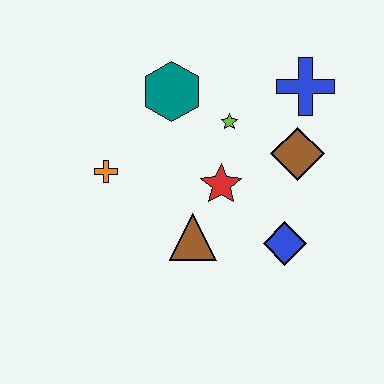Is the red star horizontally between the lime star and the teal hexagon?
Yes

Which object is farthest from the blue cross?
The orange cross is farthest from the blue cross.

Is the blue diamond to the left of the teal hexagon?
No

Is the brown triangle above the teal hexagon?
No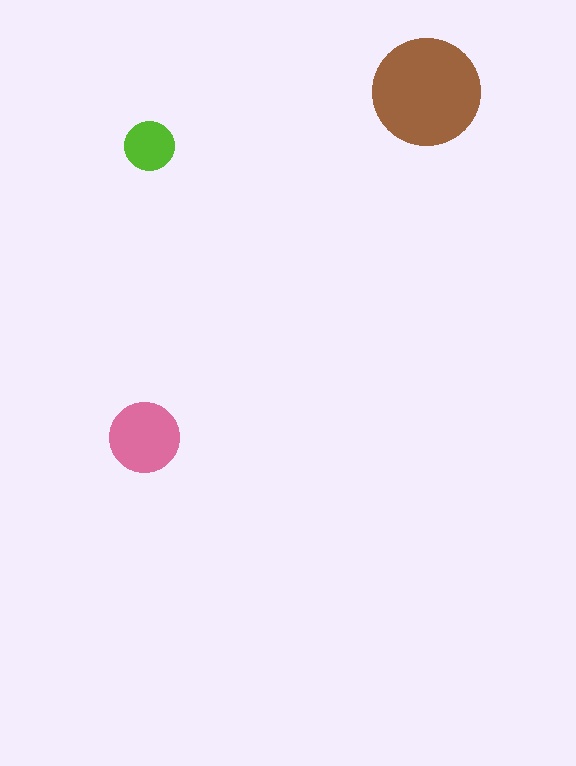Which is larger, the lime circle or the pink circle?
The pink one.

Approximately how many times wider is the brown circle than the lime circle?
About 2 times wider.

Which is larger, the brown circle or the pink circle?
The brown one.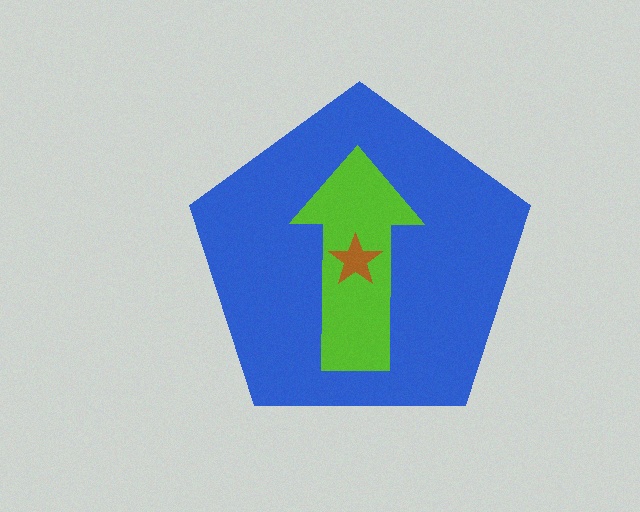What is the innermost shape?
The brown star.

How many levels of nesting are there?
3.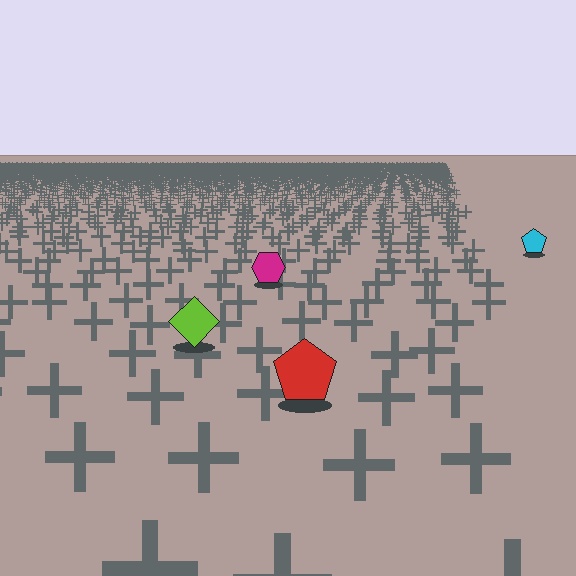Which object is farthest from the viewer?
The cyan pentagon is farthest from the viewer. It appears smaller and the ground texture around it is denser.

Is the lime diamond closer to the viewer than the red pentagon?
No. The red pentagon is closer — you can tell from the texture gradient: the ground texture is coarser near it.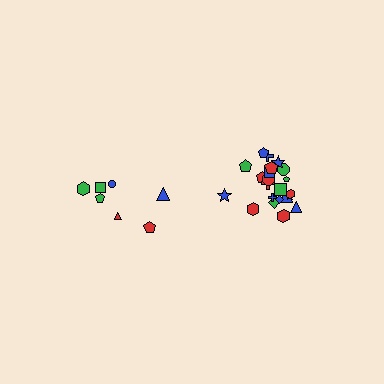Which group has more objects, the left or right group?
The right group.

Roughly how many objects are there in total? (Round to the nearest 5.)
Roughly 30 objects in total.